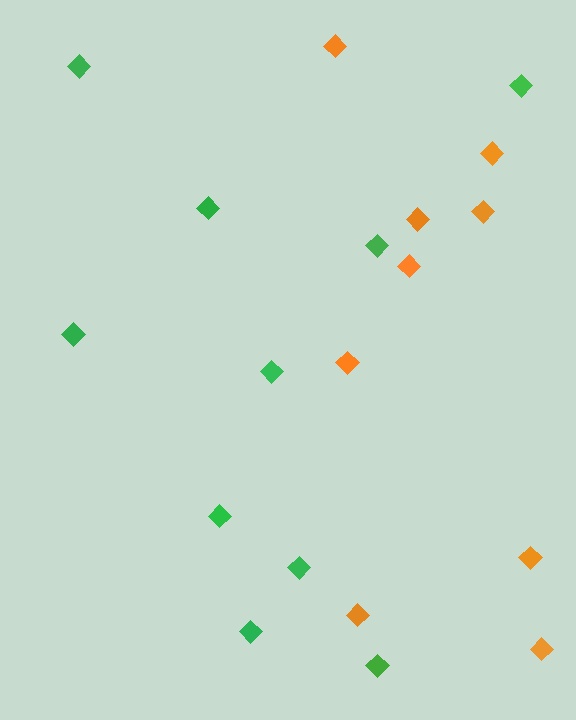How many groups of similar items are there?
There are 2 groups: one group of orange diamonds (9) and one group of green diamonds (10).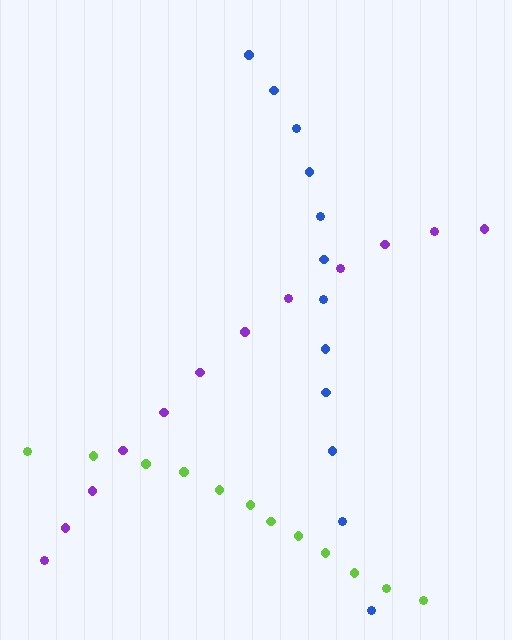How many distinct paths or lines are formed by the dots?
There are 3 distinct paths.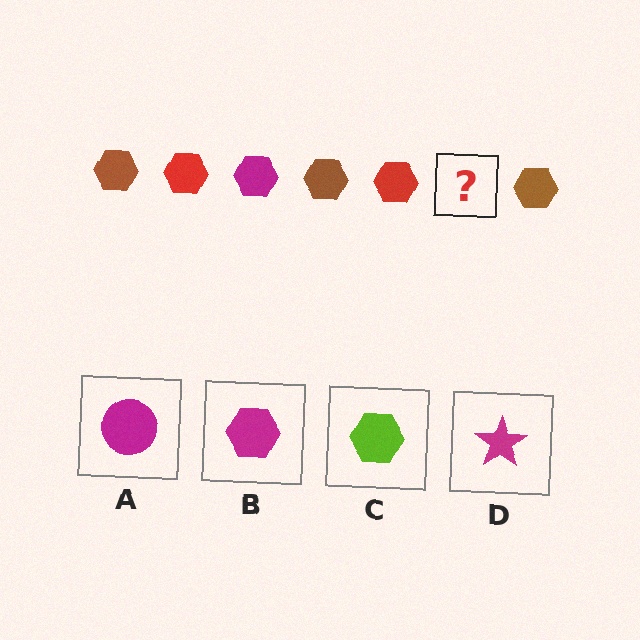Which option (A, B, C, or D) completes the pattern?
B.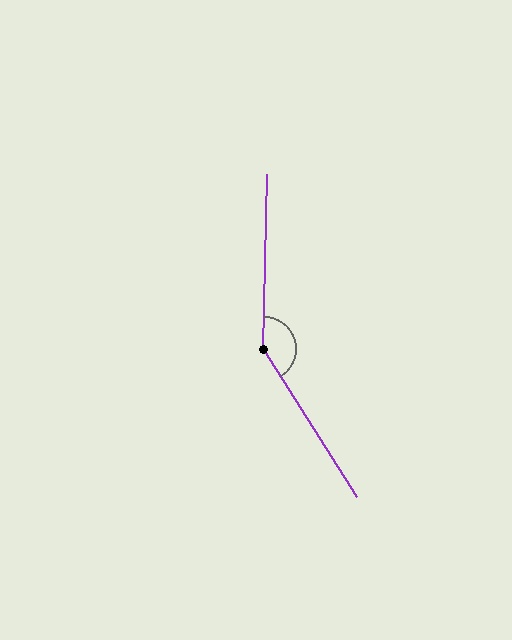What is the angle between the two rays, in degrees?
Approximately 147 degrees.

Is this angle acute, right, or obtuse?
It is obtuse.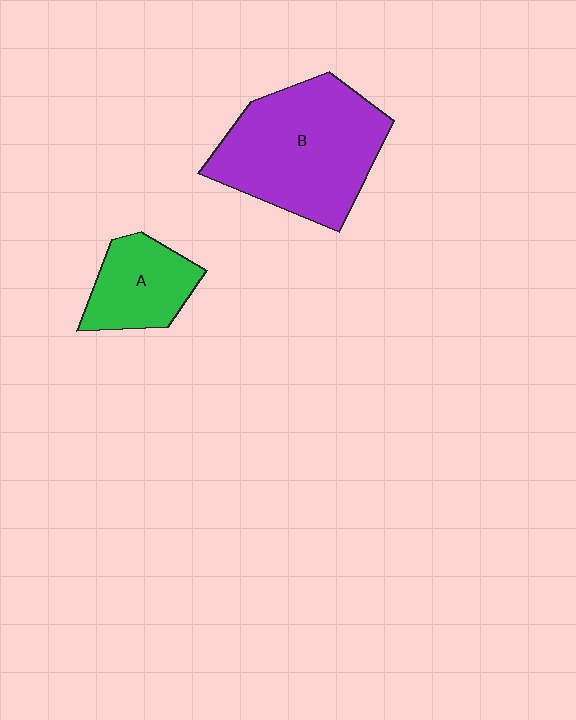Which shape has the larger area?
Shape B (purple).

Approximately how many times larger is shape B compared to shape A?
Approximately 2.2 times.